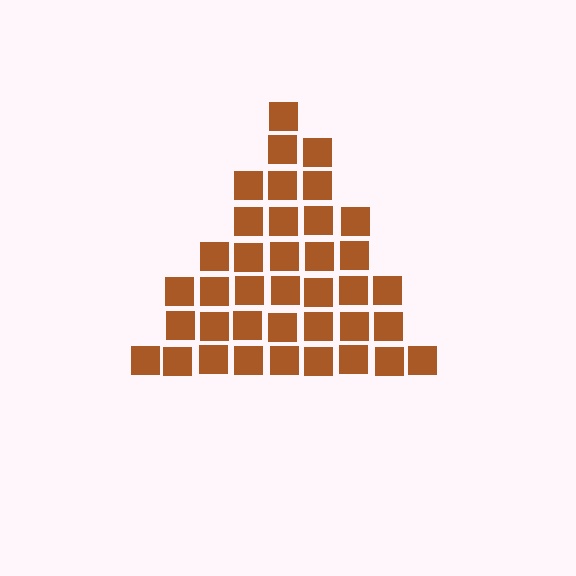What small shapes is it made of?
It is made of small squares.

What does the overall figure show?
The overall figure shows a triangle.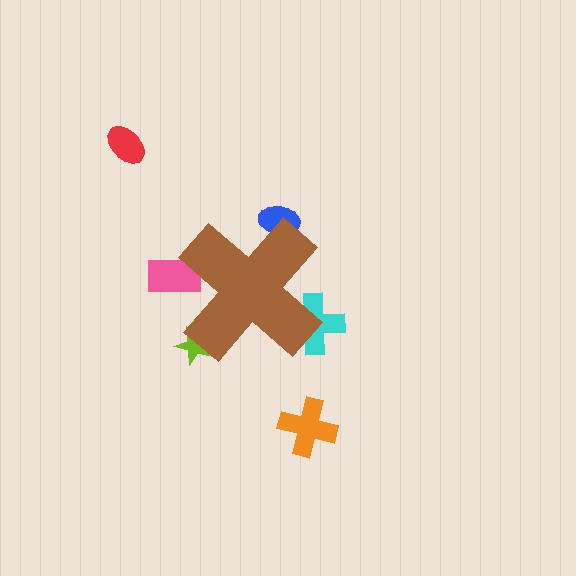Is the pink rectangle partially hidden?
Yes, the pink rectangle is partially hidden behind the brown cross.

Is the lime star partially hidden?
Yes, the lime star is partially hidden behind the brown cross.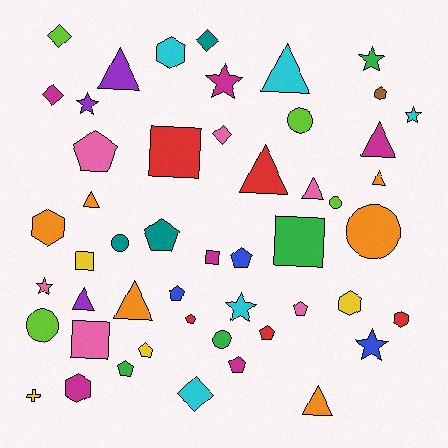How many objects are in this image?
There are 50 objects.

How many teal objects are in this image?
There are 3 teal objects.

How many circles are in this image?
There are 6 circles.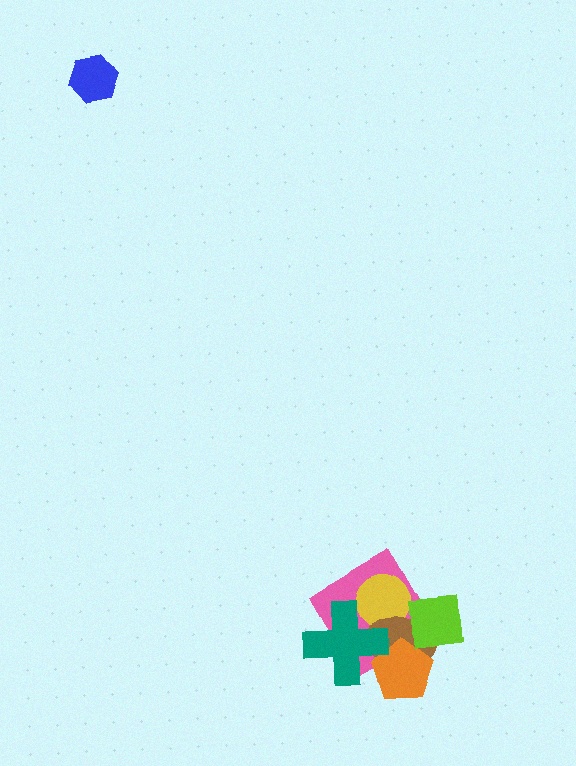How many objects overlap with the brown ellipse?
5 objects overlap with the brown ellipse.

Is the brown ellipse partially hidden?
Yes, it is partially covered by another shape.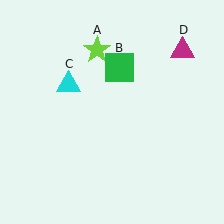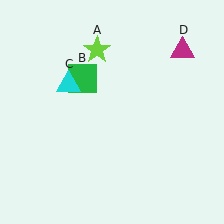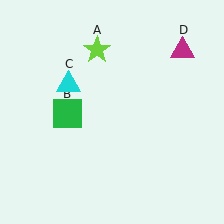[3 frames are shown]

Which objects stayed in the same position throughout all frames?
Lime star (object A) and cyan triangle (object C) and magenta triangle (object D) remained stationary.